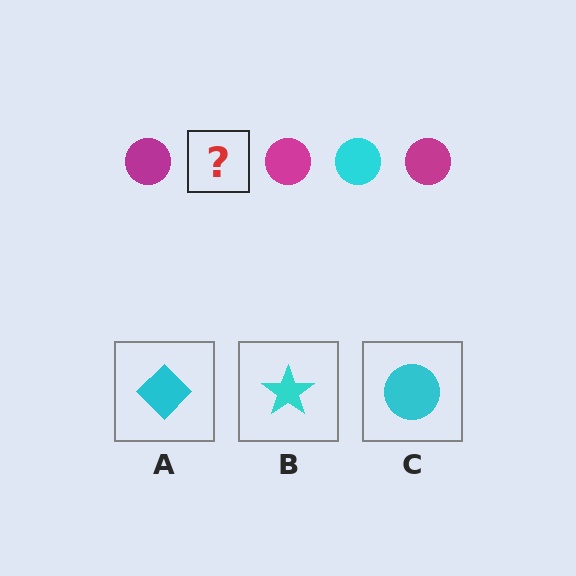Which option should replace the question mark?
Option C.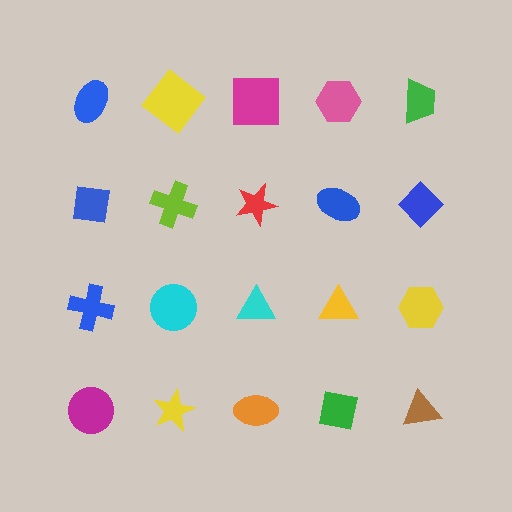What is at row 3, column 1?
A blue cross.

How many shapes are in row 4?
5 shapes.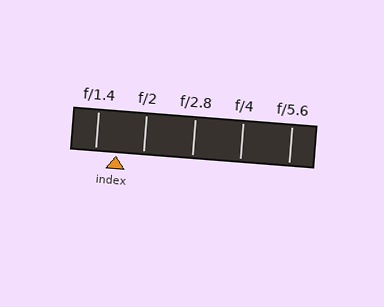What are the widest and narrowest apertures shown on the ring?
The widest aperture shown is f/1.4 and the narrowest is f/5.6.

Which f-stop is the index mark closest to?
The index mark is closest to f/1.4.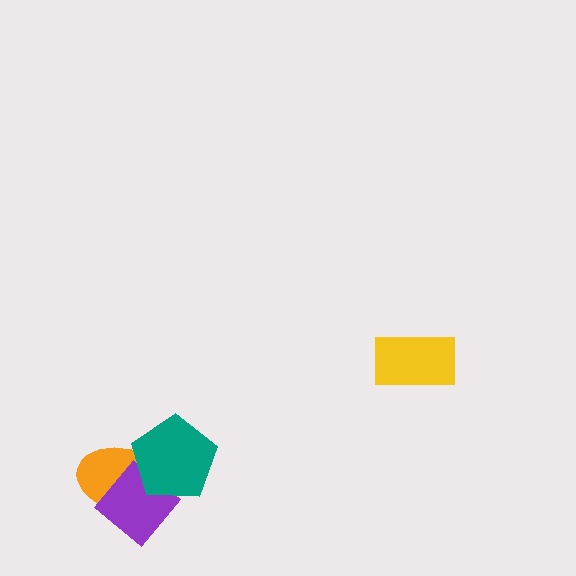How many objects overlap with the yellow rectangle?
0 objects overlap with the yellow rectangle.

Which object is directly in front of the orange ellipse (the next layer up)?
The purple diamond is directly in front of the orange ellipse.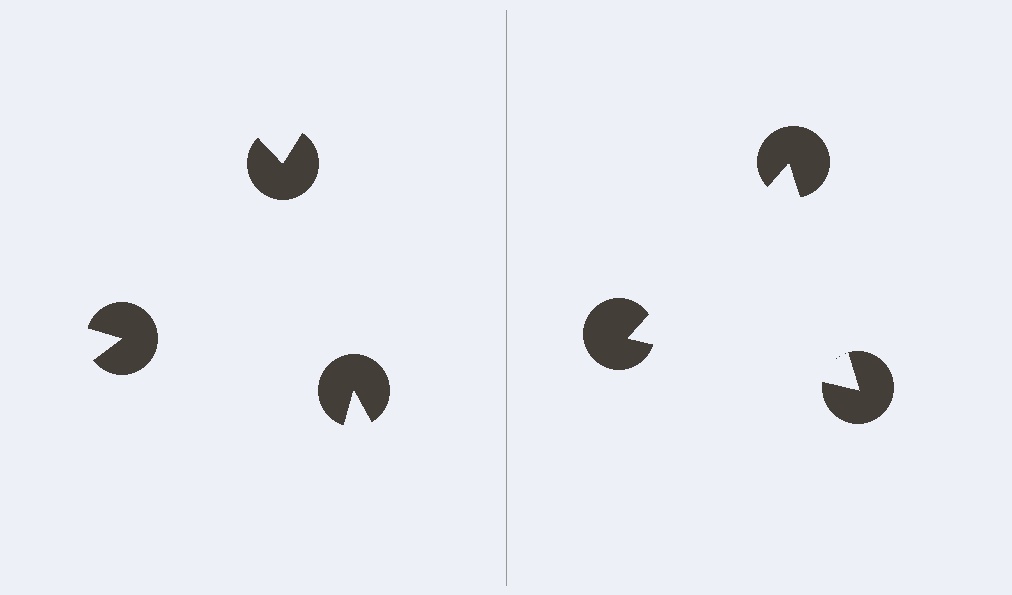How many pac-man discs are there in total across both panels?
6 — 3 on each side.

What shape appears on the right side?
An illusory triangle.